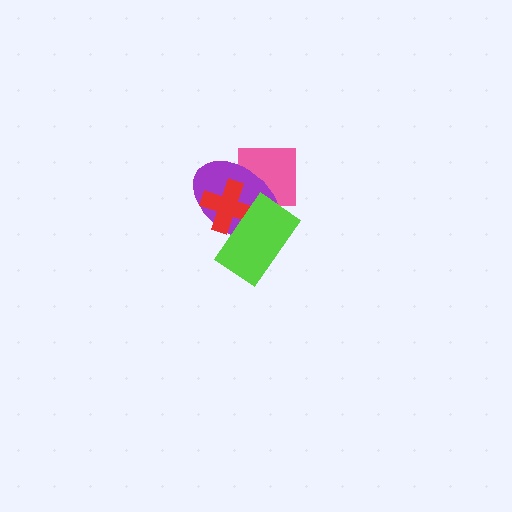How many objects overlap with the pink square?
1 object overlaps with the pink square.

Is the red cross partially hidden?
Yes, it is partially covered by another shape.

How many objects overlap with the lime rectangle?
2 objects overlap with the lime rectangle.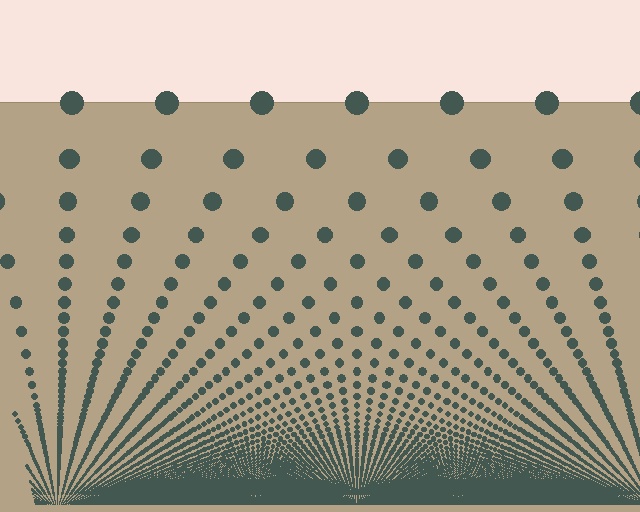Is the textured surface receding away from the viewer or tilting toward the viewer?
The surface appears to tilt toward the viewer. Texture elements get larger and sparser toward the top.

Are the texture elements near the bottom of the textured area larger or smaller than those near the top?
Smaller. The gradient is inverted — elements near the bottom are smaller and denser.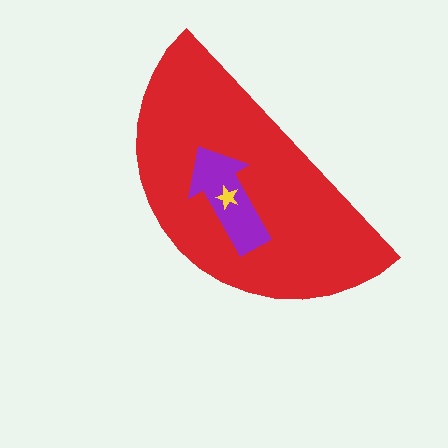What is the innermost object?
The yellow star.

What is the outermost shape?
The red semicircle.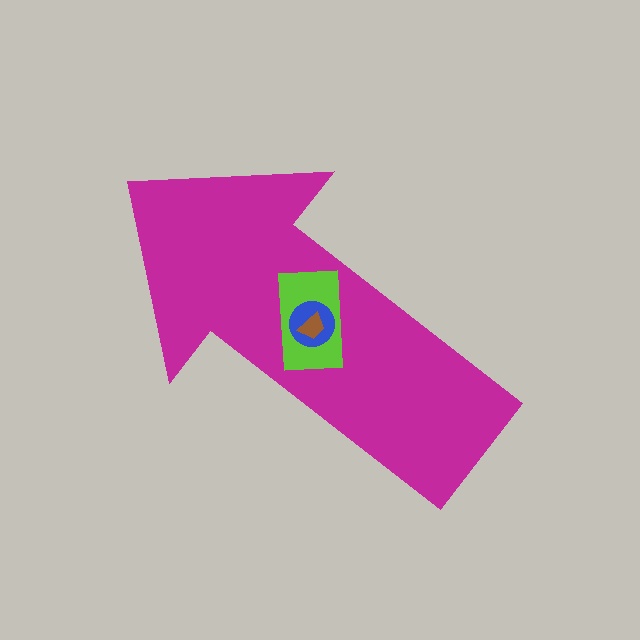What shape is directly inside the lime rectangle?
The blue circle.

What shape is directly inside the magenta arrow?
The lime rectangle.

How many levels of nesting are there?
4.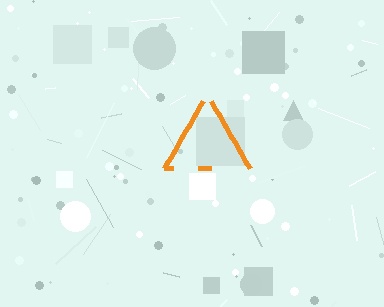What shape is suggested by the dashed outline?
The dashed outline suggests a triangle.